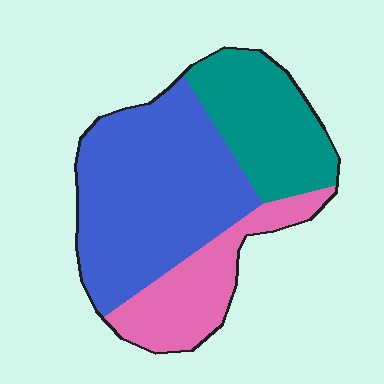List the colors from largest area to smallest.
From largest to smallest: blue, teal, pink.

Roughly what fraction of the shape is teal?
Teal takes up between a sixth and a third of the shape.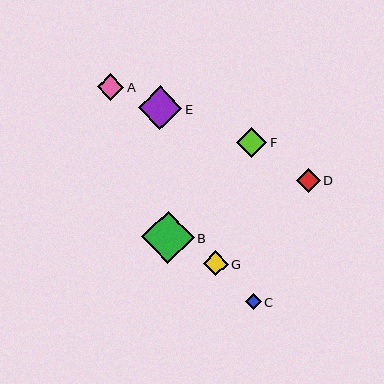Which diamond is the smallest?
Diamond C is the smallest with a size of approximately 16 pixels.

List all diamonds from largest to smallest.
From largest to smallest: B, E, F, A, G, D, C.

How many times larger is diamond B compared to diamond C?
Diamond B is approximately 3.3 times the size of diamond C.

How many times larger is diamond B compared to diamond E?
Diamond B is approximately 1.2 times the size of diamond E.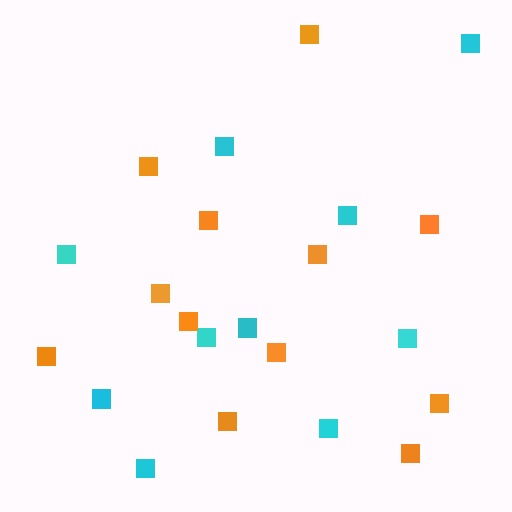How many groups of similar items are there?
There are 2 groups: one group of cyan squares (10) and one group of orange squares (12).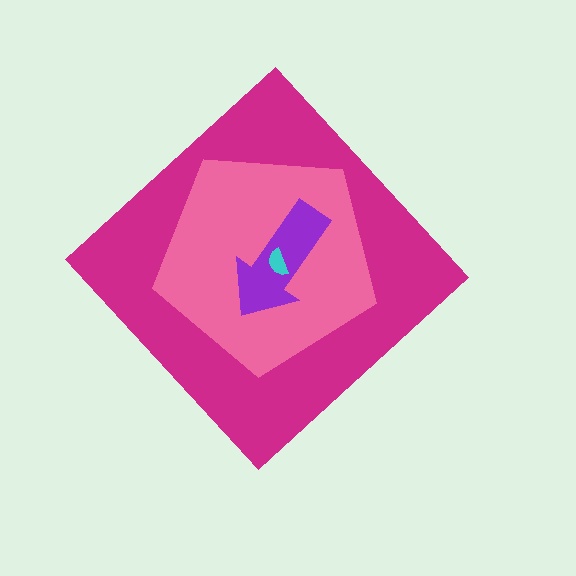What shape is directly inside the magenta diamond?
The pink pentagon.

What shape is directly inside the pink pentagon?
The purple arrow.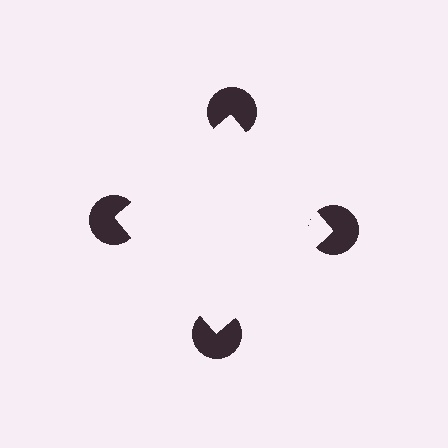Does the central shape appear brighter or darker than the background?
It typically appears slightly brighter than the background, even though no actual brightness change is drawn.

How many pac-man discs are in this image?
There are 4 — one at each vertex of the illusory square.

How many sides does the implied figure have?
4 sides.